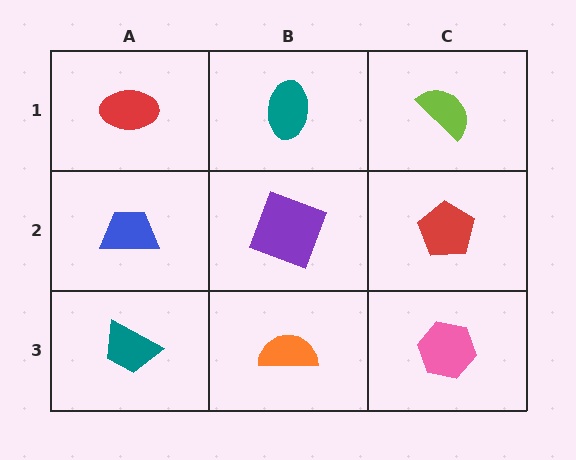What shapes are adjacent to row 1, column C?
A red pentagon (row 2, column C), a teal ellipse (row 1, column B).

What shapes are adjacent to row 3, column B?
A purple square (row 2, column B), a teal trapezoid (row 3, column A), a pink hexagon (row 3, column C).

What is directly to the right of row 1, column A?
A teal ellipse.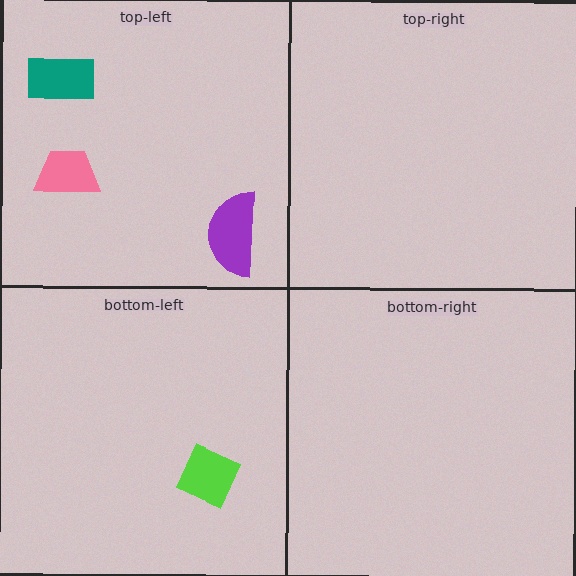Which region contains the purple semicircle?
The top-left region.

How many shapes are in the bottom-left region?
1.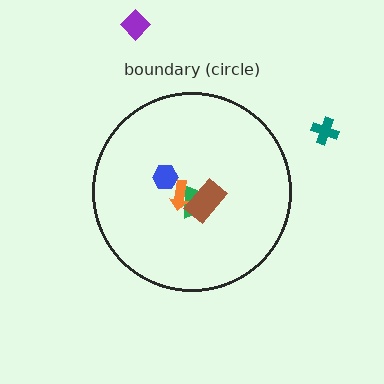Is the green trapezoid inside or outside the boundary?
Inside.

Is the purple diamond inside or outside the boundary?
Outside.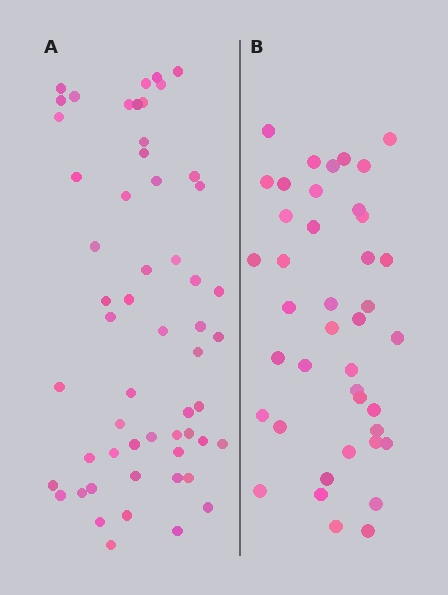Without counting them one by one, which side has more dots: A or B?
Region A (the left region) has more dots.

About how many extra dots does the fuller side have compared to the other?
Region A has approximately 15 more dots than region B.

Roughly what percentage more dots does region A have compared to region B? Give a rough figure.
About 35% more.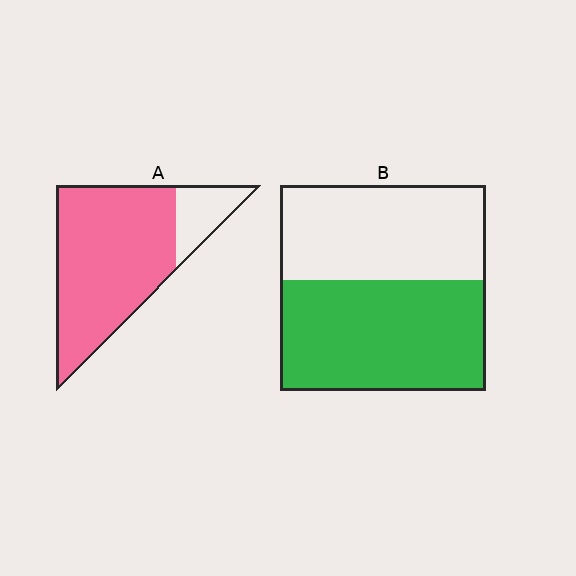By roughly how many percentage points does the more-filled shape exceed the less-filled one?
By roughly 30 percentage points (A over B).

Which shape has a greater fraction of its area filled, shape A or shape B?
Shape A.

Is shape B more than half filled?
Roughly half.